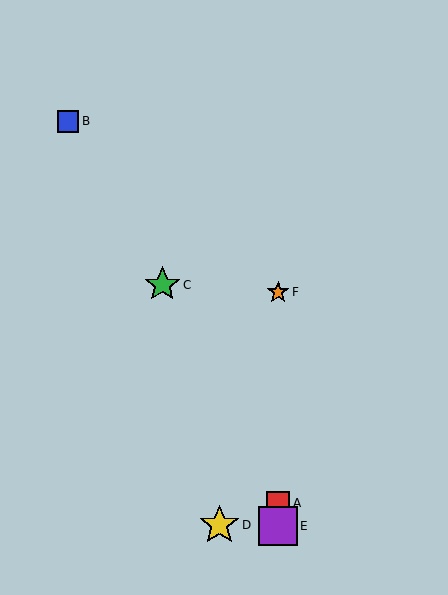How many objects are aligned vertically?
3 objects (A, E, F) are aligned vertically.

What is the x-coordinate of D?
Object D is at x≈219.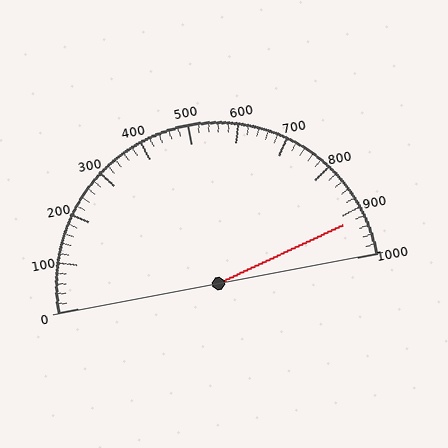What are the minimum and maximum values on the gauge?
The gauge ranges from 0 to 1000.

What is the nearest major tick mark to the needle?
The nearest major tick mark is 900.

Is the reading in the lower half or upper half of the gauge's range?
The reading is in the upper half of the range (0 to 1000).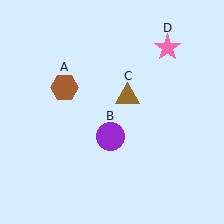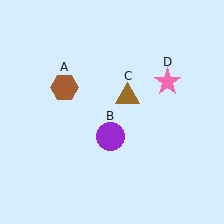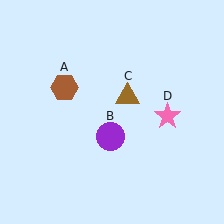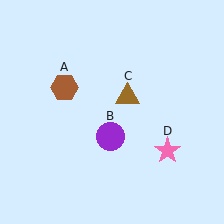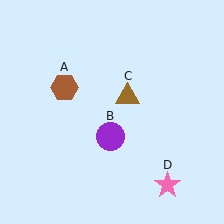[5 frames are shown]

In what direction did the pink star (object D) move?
The pink star (object D) moved down.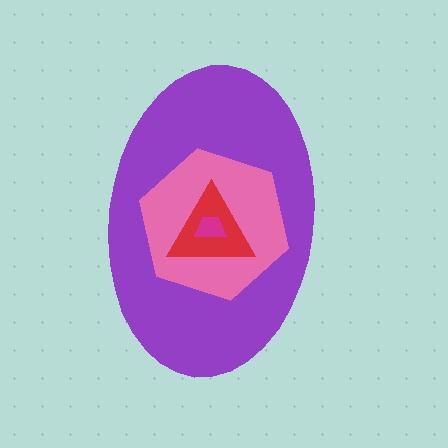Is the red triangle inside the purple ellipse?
Yes.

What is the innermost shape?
The magenta trapezoid.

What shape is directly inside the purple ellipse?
The pink hexagon.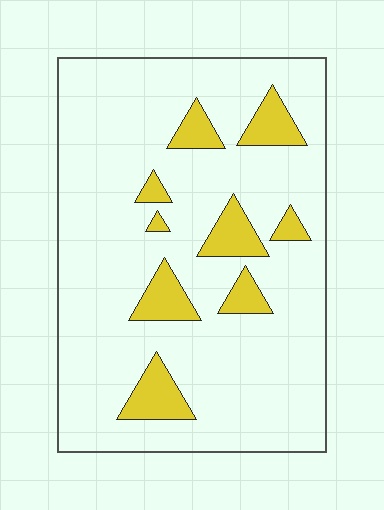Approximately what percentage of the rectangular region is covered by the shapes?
Approximately 15%.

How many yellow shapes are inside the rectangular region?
9.